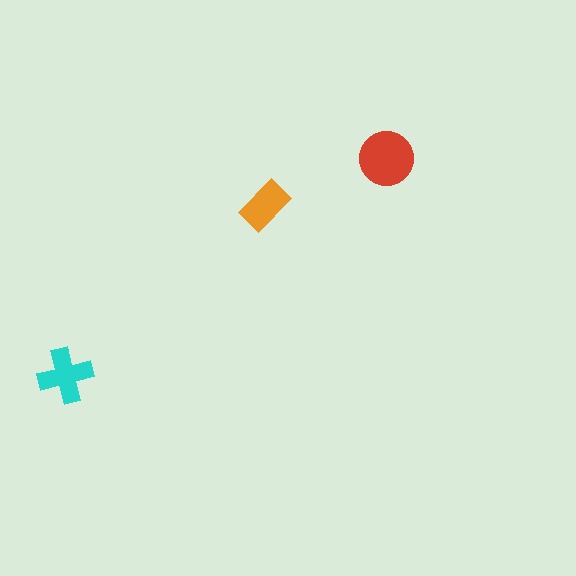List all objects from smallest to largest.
The orange rectangle, the cyan cross, the red circle.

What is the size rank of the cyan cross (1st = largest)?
2nd.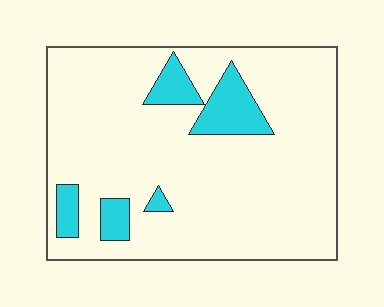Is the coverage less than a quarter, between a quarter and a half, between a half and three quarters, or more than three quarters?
Less than a quarter.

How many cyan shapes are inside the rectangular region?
5.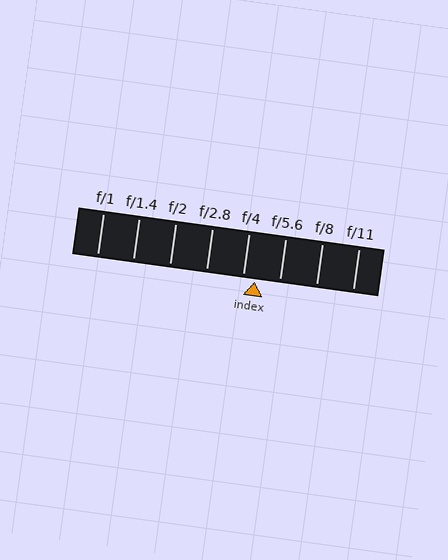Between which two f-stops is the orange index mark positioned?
The index mark is between f/4 and f/5.6.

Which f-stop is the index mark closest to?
The index mark is closest to f/4.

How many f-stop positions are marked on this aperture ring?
There are 8 f-stop positions marked.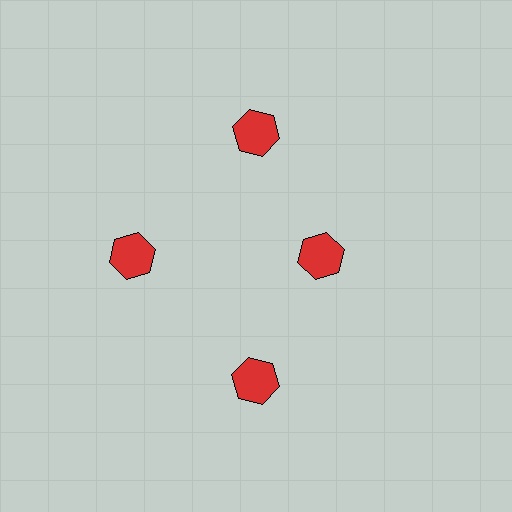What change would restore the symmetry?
The symmetry would be restored by moving it outward, back onto the ring so that all 4 hexagons sit at equal angles and equal distance from the center.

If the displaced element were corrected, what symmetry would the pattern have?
It would have 4-fold rotational symmetry — the pattern would map onto itself every 90 degrees.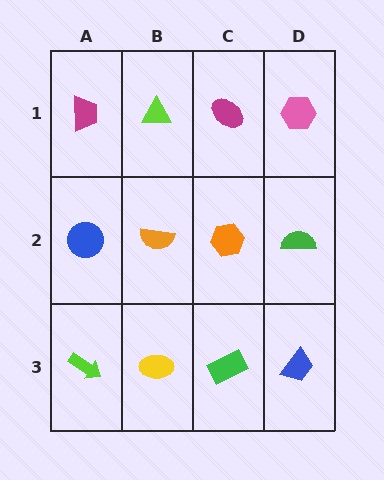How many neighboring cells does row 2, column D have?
3.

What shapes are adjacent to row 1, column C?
An orange hexagon (row 2, column C), a lime triangle (row 1, column B), a pink hexagon (row 1, column D).